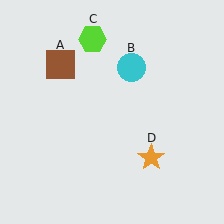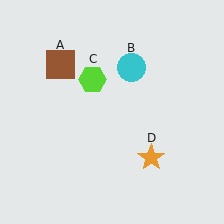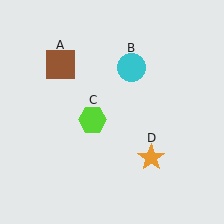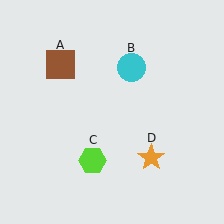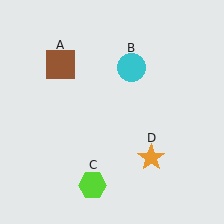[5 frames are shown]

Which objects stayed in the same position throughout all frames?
Brown square (object A) and cyan circle (object B) and orange star (object D) remained stationary.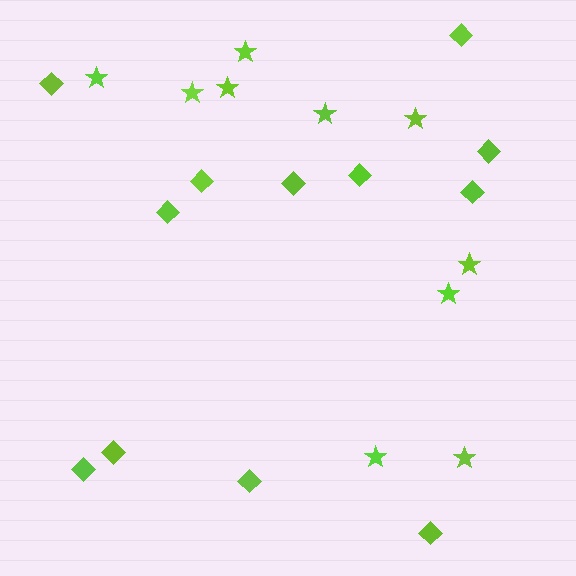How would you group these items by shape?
There are 2 groups: one group of stars (10) and one group of diamonds (12).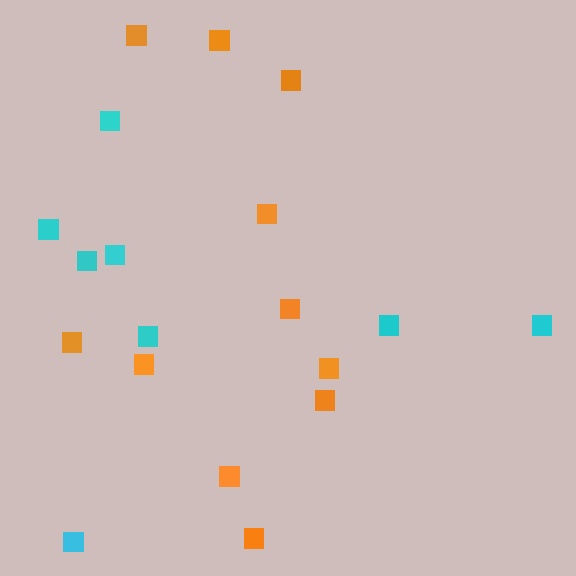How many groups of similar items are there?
There are 2 groups: one group of orange squares (11) and one group of cyan squares (8).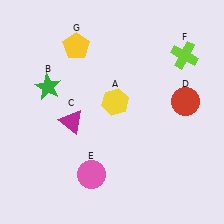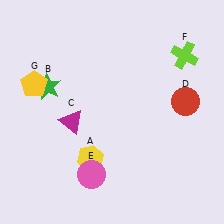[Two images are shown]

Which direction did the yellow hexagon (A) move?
The yellow hexagon (A) moved down.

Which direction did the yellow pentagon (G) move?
The yellow pentagon (G) moved left.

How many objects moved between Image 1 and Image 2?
2 objects moved between the two images.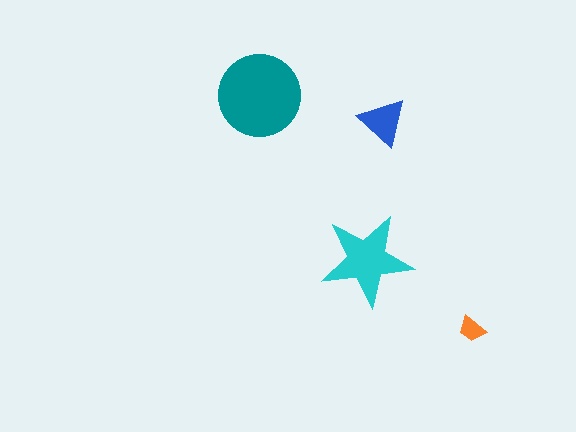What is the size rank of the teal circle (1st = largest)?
1st.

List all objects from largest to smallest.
The teal circle, the cyan star, the blue triangle, the orange trapezoid.